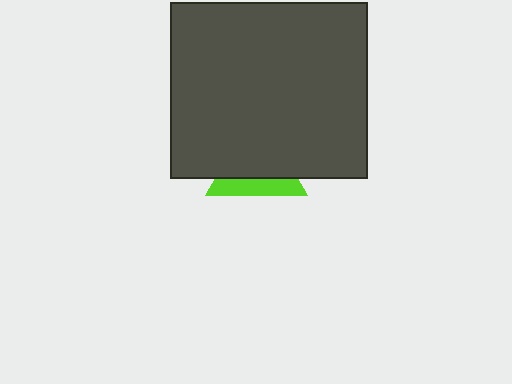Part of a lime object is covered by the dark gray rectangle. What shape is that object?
It is a triangle.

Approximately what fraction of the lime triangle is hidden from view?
Roughly 67% of the lime triangle is hidden behind the dark gray rectangle.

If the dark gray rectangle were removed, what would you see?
You would see the complete lime triangle.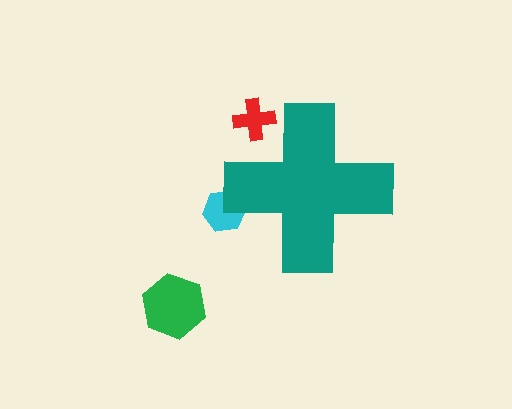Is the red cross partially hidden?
Yes, the red cross is partially hidden behind the teal cross.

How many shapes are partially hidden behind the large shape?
2 shapes are partially hidden.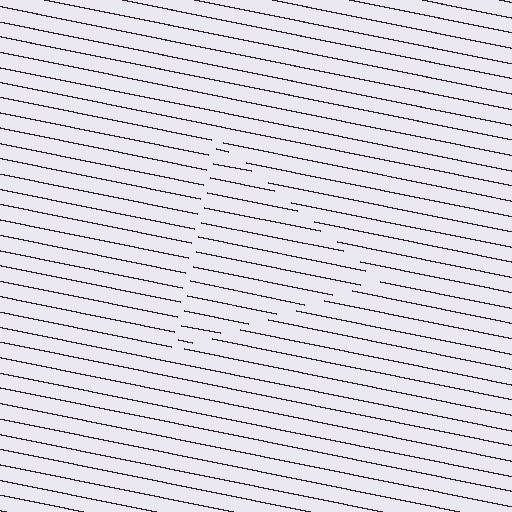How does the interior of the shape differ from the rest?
The interior of the shape contains the same grating, shifted by half a period — the contour is defined by the phase discontinuity where line-ends from the inner and outer gratings abut.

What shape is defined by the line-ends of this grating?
An illusory triangle. The interior of the shape contains the same grating, shifted by half a period — the contour is defined by the phase discontinuity where line-ends from the inner and outer gratings abut.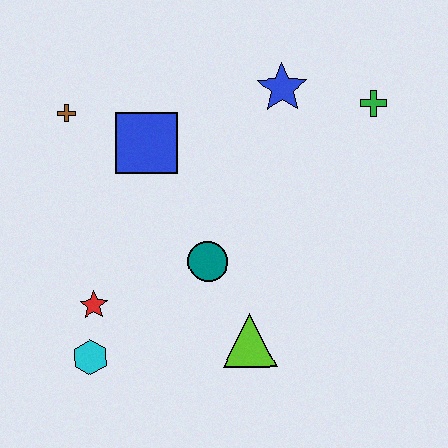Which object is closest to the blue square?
The brown cross is closest to the blue square.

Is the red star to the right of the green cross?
No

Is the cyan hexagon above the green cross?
No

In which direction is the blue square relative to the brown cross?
The blue square is to the right of the brown cross.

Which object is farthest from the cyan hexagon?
The green cross is farthest from the cyan hexagon.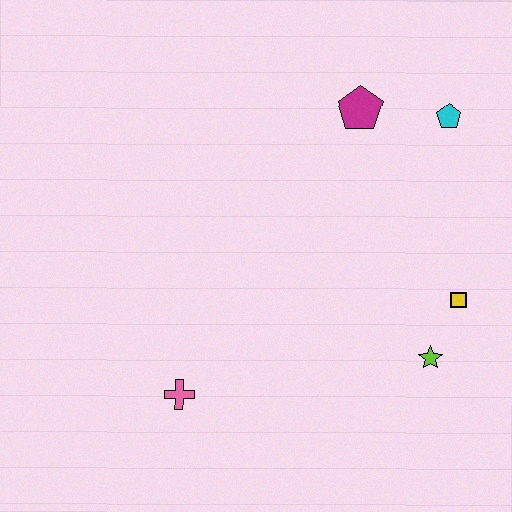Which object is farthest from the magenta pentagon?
The pink cross is farthest from the magenta pentagon.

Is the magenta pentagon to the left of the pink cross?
No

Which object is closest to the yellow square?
The lime star is closest to the yellow square.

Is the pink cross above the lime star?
No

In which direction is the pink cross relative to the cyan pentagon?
The pink cross is below the cyan pentagon.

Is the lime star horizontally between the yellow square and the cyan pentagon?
No